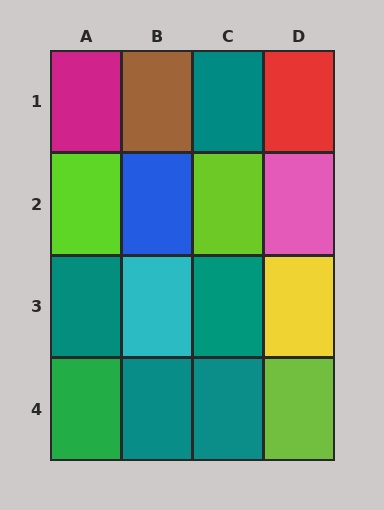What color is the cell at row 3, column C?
Teal.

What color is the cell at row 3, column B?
Cyan.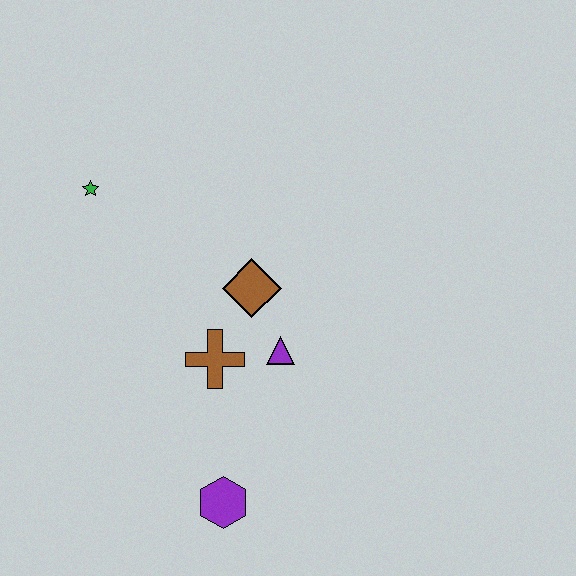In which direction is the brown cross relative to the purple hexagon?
The brown cross is above the purple hexagon.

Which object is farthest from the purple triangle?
The green star is farthest from the purple triangle.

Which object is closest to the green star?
The brown diamond is closest to the green star.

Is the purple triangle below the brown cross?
No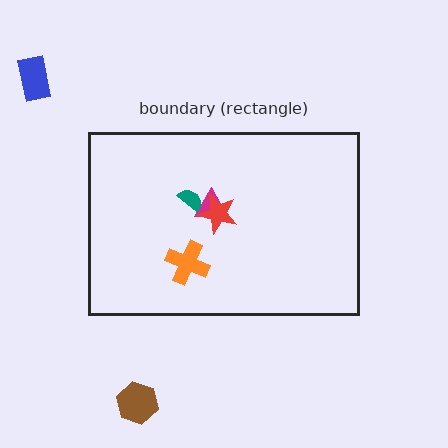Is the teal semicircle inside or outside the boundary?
Inside.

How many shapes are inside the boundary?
4 inside, 2 outside.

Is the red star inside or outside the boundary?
Inside.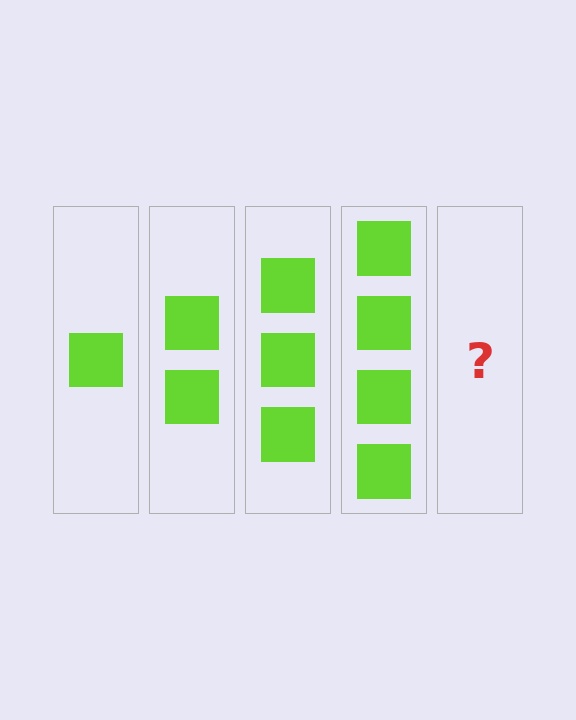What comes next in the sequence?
The next element should be 5 squares.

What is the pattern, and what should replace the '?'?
The pattern is that each step adds one more square. The '?' should be 5 squares.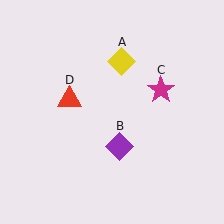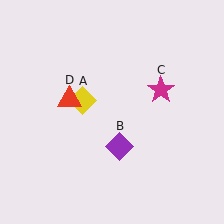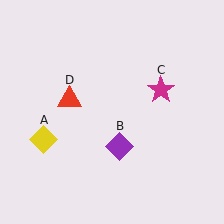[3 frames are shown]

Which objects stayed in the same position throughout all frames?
Purple diamond (object B) and magenta star (object C) and red triangle (object D) remained stationary.